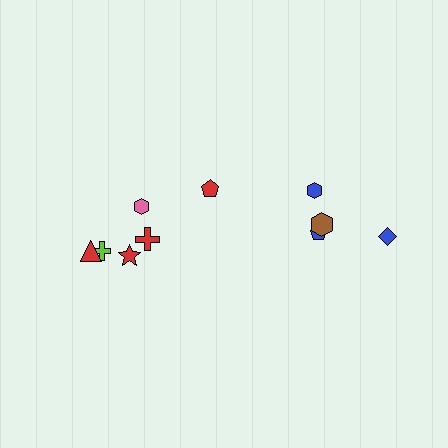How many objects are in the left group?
There are 6 objects.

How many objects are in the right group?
There are 4 objects.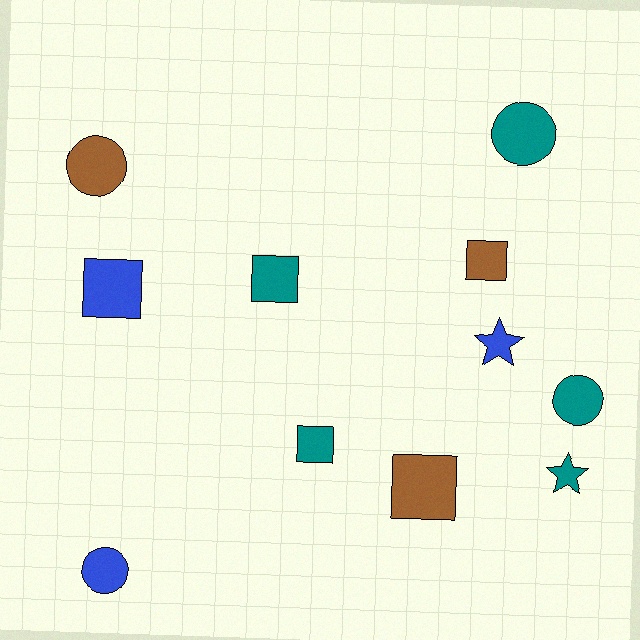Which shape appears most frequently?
Square, with 5 objects.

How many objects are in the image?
There are 11 objects.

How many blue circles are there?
There is 1 blue circle.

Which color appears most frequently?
Teal, with 5 objects.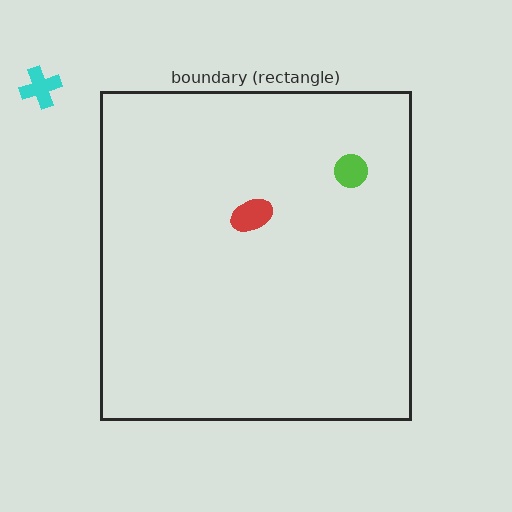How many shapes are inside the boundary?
2 inside, 1 outside.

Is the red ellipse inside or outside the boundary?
Inside.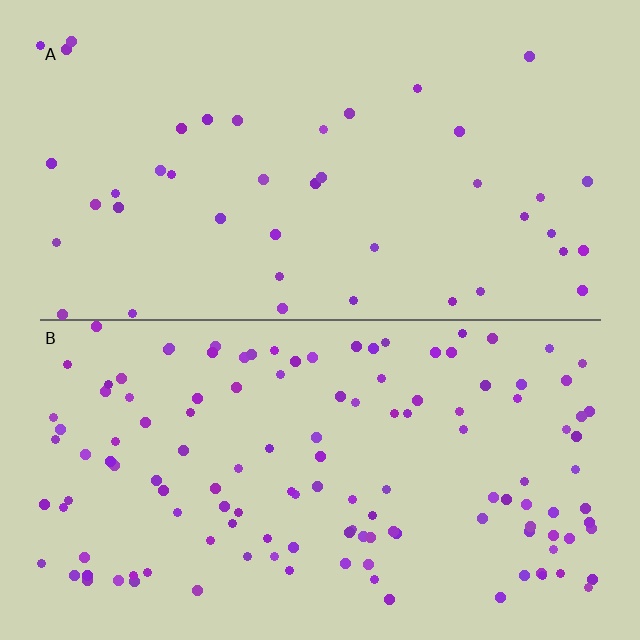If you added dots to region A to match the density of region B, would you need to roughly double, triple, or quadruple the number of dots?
Approximately triple.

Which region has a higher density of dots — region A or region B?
B (the bottom).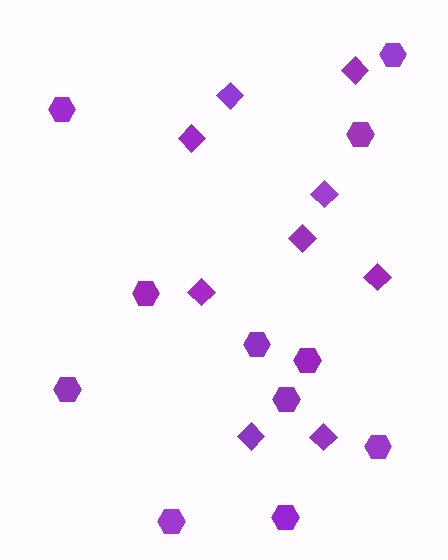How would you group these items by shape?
There are 2 groups: one group of diamonds (9) and one group of hexagons (11).